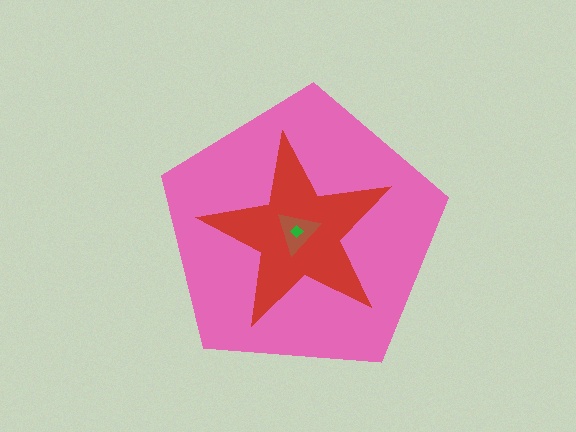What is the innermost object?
The green diamond.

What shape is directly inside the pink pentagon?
The red star.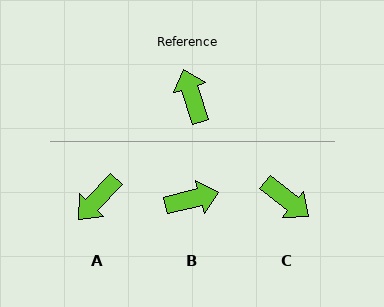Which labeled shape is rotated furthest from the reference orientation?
C, about 146 degrees away.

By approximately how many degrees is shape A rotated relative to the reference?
Approximately 120 degrees counter-clockwise.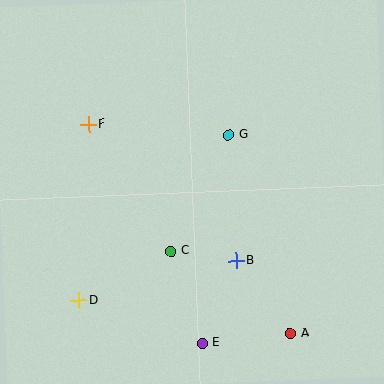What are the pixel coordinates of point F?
Point F is at (88, 124).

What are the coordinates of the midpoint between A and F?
The midpoint between A and F is at (189, 229).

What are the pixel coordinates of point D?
Point D is at (79, 300).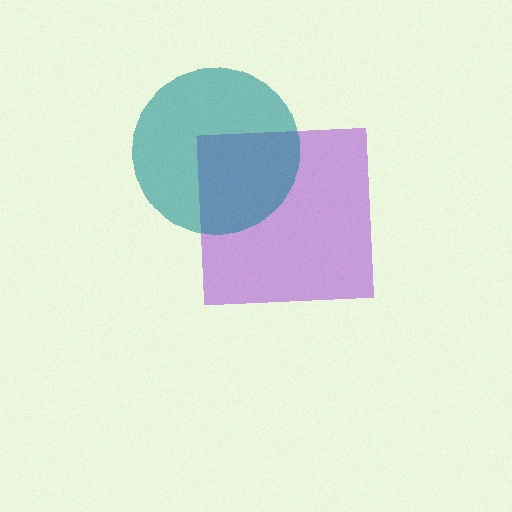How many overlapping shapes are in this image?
There are 2 overlapping shapes in the image.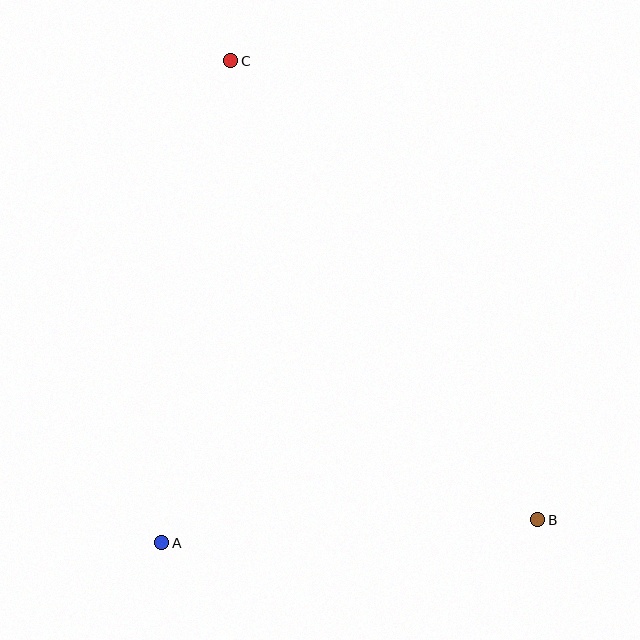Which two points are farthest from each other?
Points B and C are farthest from each other.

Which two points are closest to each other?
Points A and B are closest to each other.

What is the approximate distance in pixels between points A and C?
The distance between A and C is approximately 487 pixels.